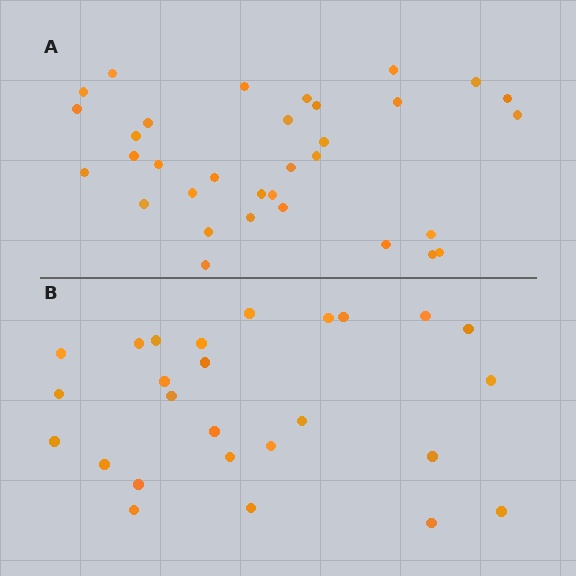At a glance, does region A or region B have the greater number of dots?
Region A (the top region) has more dots.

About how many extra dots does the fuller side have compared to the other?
Region A has roughly 8 or so more dots than region B.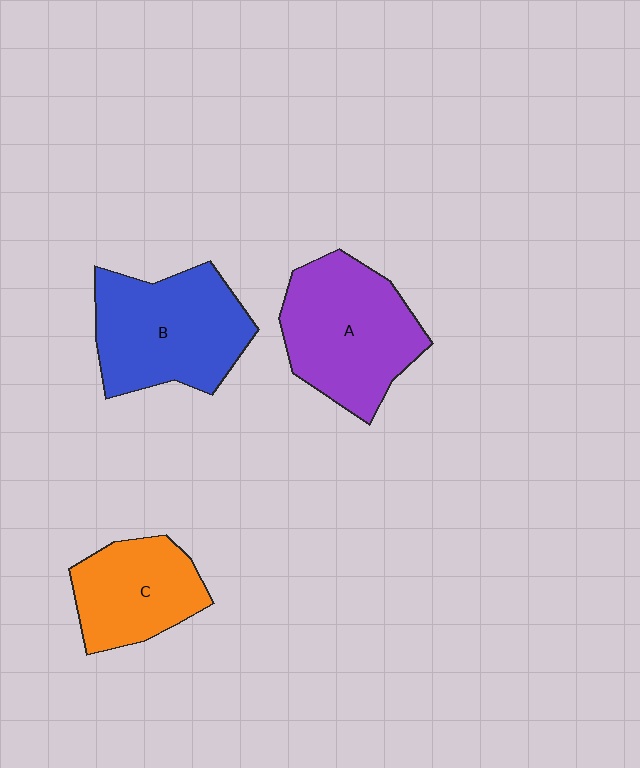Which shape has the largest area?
Shape A (purple).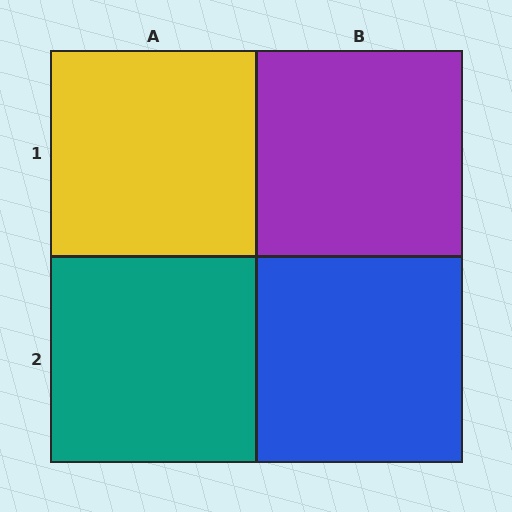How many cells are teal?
1 cell is teal.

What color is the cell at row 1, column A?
Yellow.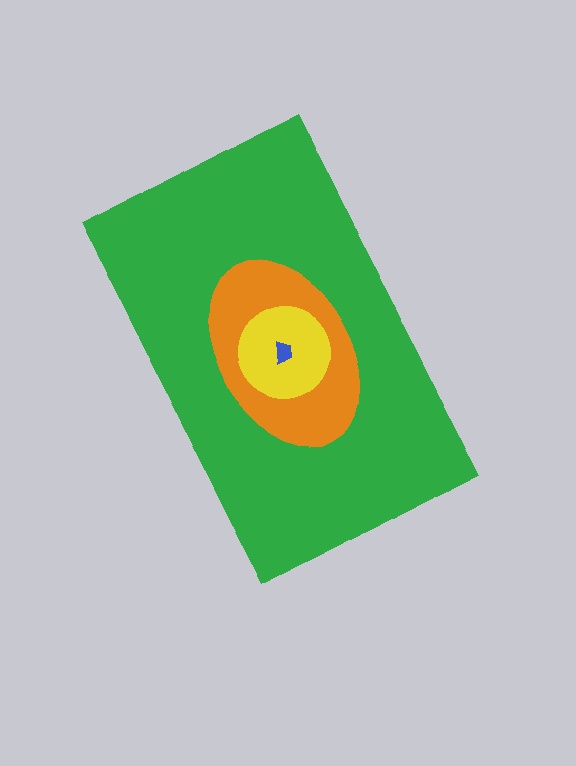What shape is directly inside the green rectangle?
The orange ellipse.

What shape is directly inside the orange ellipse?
The yellow circle.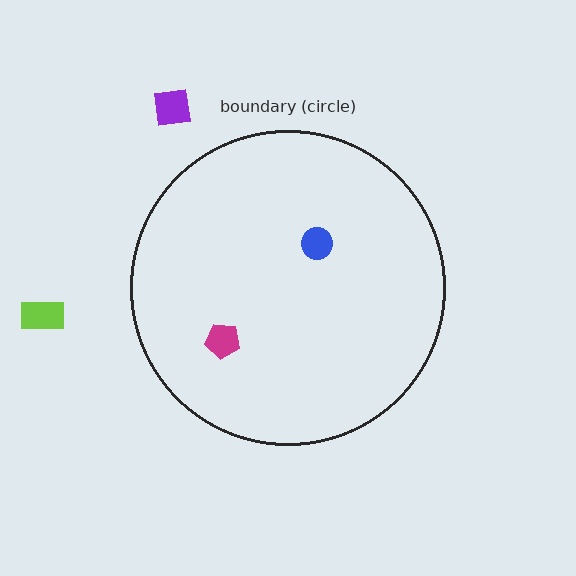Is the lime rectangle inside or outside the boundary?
Outside.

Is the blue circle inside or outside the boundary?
Inside.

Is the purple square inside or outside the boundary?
Outside.